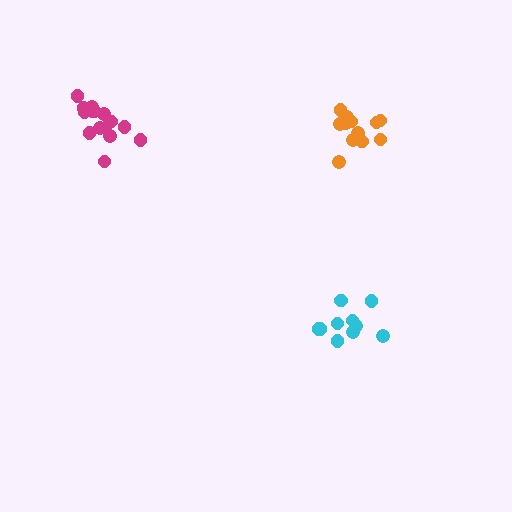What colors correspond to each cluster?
The clusters are colored: magenta, cyan, orange.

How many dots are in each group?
Group 1: 15 dots, Group 2: 10 dots, Group 3: 12 dots (37 total).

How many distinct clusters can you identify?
There are 3 distinct clusters.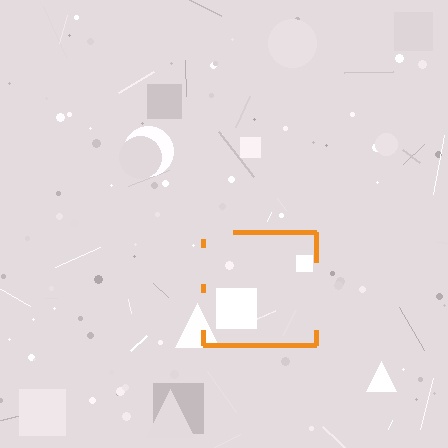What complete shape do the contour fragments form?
The contour fragments form a square.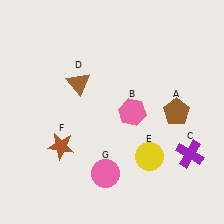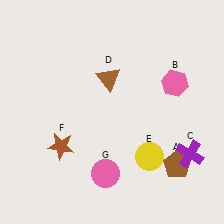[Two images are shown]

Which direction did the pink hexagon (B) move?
The pink hexagon (B) moved right.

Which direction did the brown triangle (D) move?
The brown triangle (D) moved right.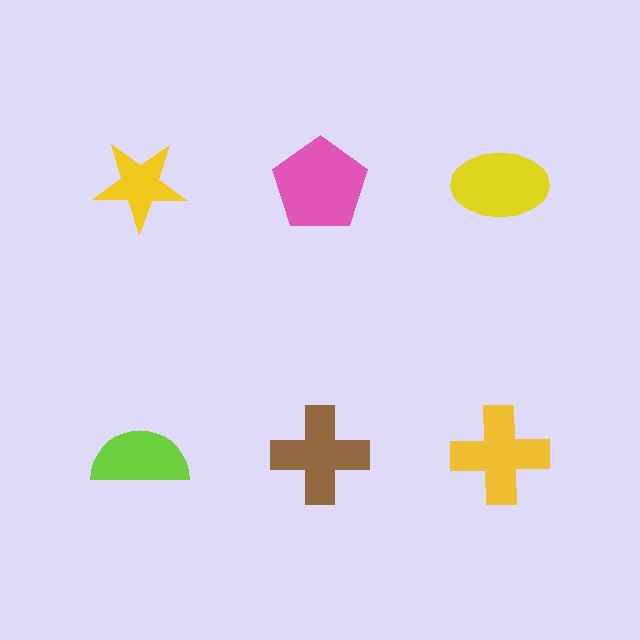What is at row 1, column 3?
A yellow ellipse.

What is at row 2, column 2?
A brown cross.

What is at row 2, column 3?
A yellow cross.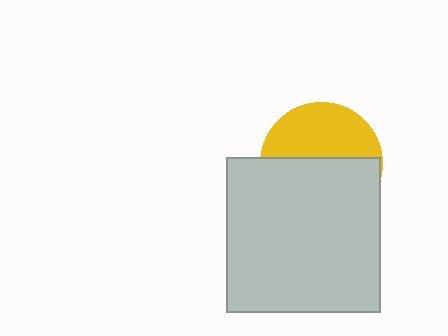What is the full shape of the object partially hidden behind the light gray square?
The partially hidden object is a yellow circle.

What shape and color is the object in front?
The object in front is a light gray square.